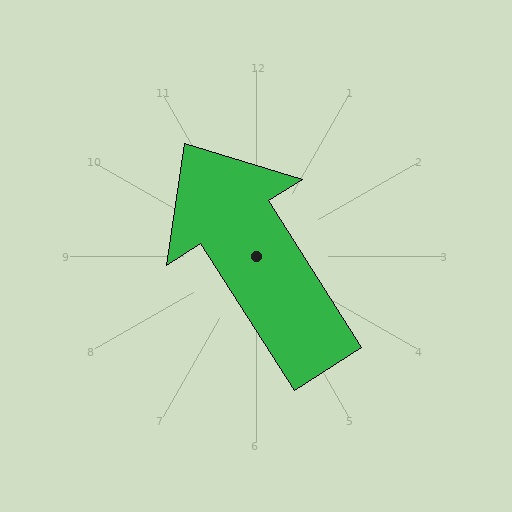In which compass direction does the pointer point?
Northwest.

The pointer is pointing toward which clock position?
Roughly 11 o'clock.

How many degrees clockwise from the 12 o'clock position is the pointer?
Approximately 327 degrees.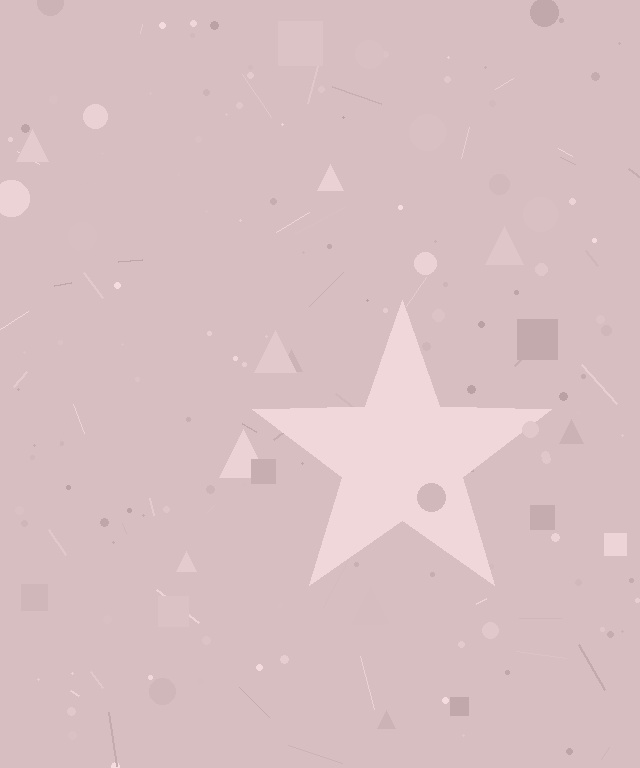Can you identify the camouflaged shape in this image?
The camouflaged shape is a star.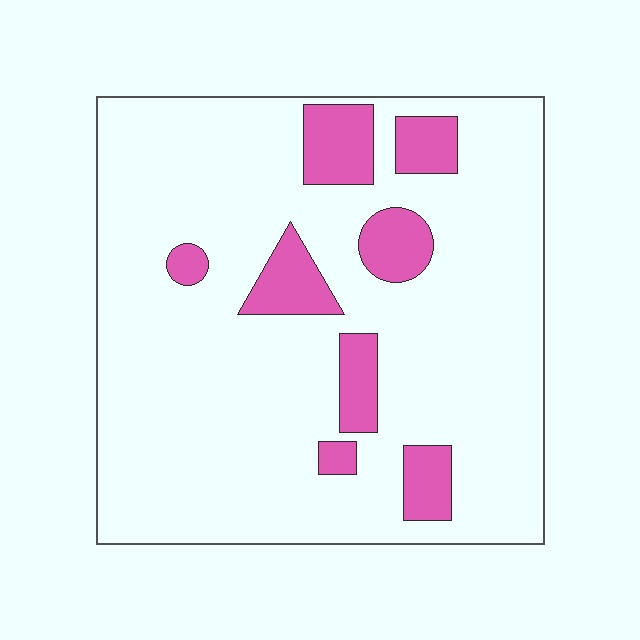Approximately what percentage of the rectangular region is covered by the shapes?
Approximately 15%.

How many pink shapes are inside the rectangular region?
8.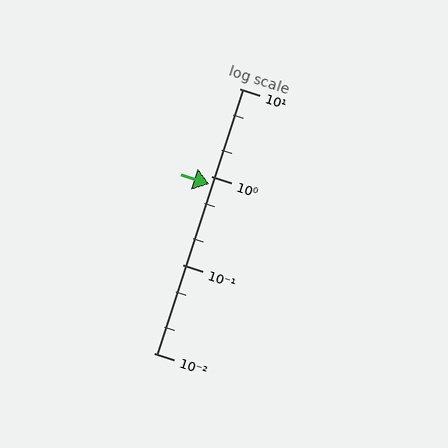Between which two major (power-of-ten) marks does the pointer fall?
The pointer is between 0.1 and 1.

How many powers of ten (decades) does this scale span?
The scale spans 3 decades, from 0.01 to 10.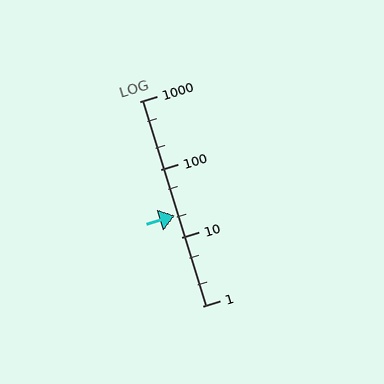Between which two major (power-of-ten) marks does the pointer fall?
The pointer is between 10 and 100.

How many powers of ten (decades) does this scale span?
The scale spans 3 decades, from 1 to 1000.